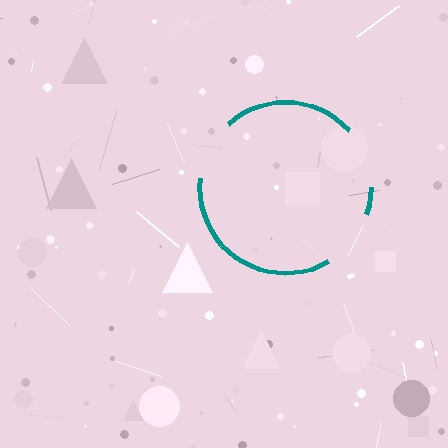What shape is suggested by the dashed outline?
The dashed outline suggests a circle.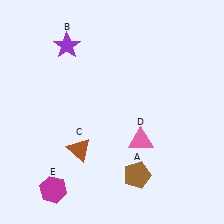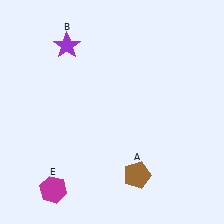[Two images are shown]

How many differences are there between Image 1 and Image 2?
There are 2 differences between the two images.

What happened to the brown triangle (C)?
The brown triangle (C) was removed in Image 2. It was in the bottom-left area of Image 1.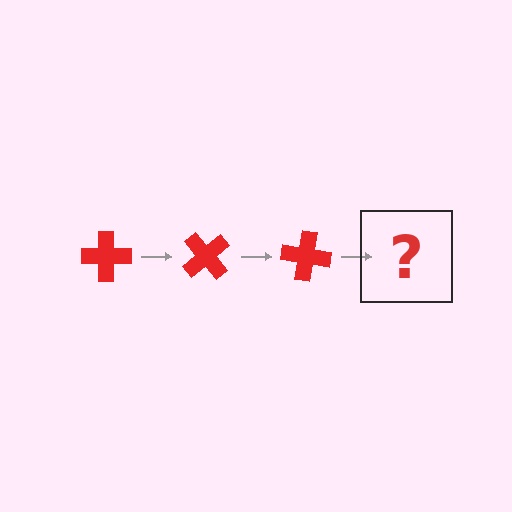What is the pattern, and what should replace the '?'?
The pattern is that the cross rotates 50 degrees each step. The '?' should be a red cross rotated 150 degrees.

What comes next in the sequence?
The next element should be a red cross rotated 150 degrees.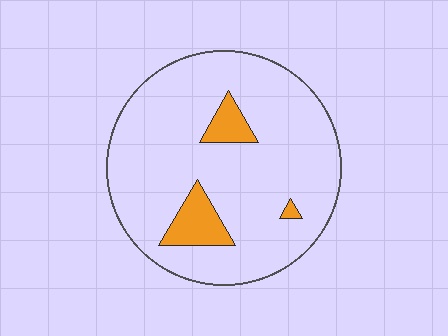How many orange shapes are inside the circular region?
3.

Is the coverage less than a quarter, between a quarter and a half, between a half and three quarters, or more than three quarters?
Less than a quarter.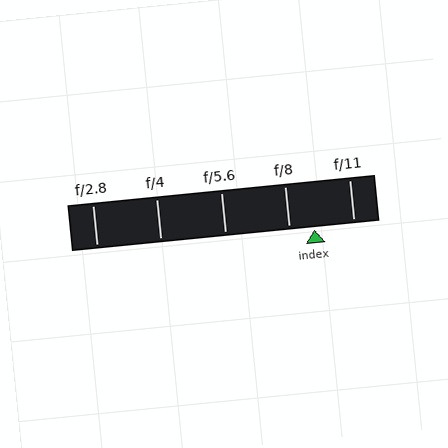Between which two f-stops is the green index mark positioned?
The index mark is between f/8 and f/11.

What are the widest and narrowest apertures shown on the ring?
The widest aperture shown is f/2.8 and the narrowest is f/11.